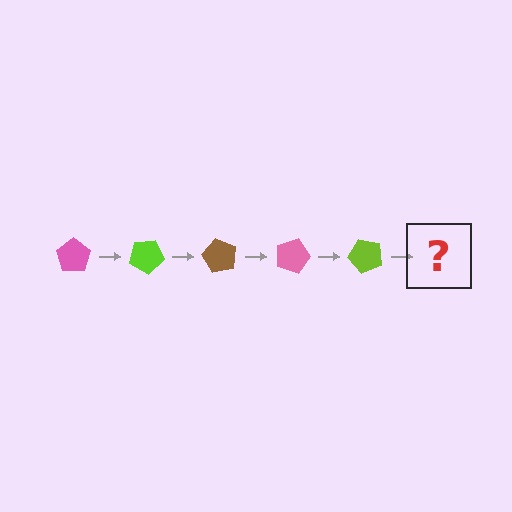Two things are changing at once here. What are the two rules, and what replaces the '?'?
The two rules are that it rotates 30 degrees each step and the color cycles through pink, lime, and brown. The '?' should be a brown pentagon, rotated 150 degrees from the start.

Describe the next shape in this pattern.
It should be a brown pentagon, rotated 150 degrees from the start.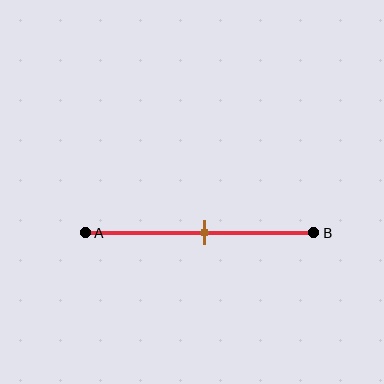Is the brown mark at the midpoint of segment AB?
Yes, the mark is approximately at the midpoint.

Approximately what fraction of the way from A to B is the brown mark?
The brown mark is approximately 50% of the way from A to B.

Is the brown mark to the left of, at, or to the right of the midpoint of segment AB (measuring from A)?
The brown mark is approximately at the midpoint of segment AB.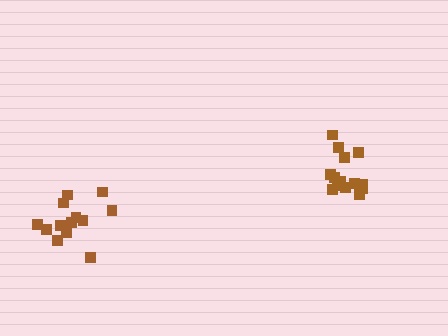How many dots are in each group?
Group 1: 16 dots, Group 2: 13 dots (29 total).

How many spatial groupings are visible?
There are 2 spatial groupings.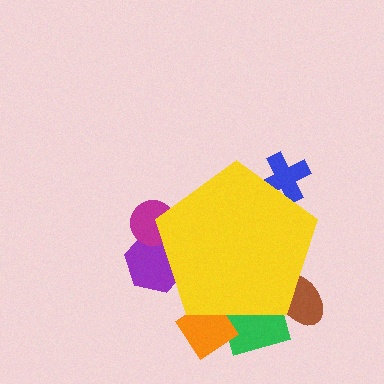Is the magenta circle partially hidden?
Yes, the magenta circle is partially hidden behind the yellow pentagon.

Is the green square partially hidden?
Yes, the green square is partially hidden behind the yellow pentagon.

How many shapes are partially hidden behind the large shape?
6 shapes are partially hidden.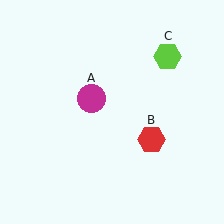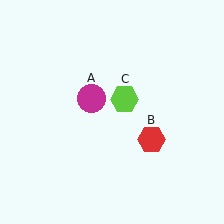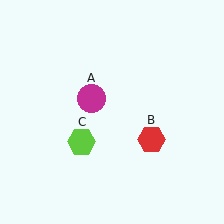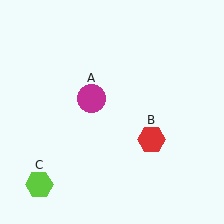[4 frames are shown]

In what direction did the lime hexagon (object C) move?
The lime hexagon (object C) moved down and to the left.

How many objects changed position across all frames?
1 object changed position: lime hexagon (object C).